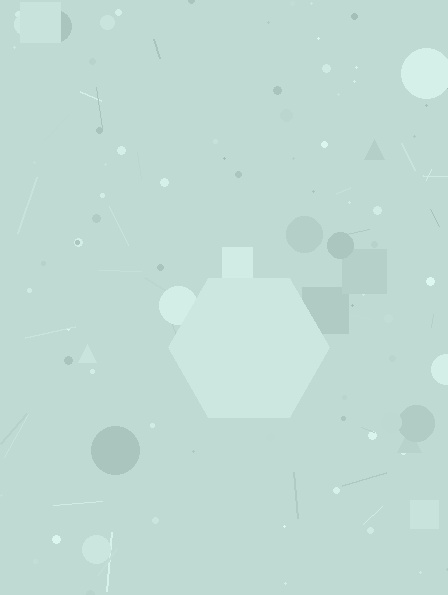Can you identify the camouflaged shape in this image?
The camouflaged shape is a hexagon.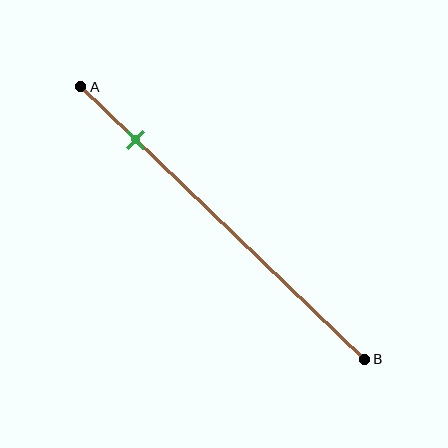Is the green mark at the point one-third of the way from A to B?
No, the mark is at about 20% from A, not at the 33% one-third point.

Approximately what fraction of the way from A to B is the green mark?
The green mark is approximately 20% of the way from A to B.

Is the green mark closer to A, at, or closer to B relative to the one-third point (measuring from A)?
The green mark is closer to point A than the one-third point of segment AB.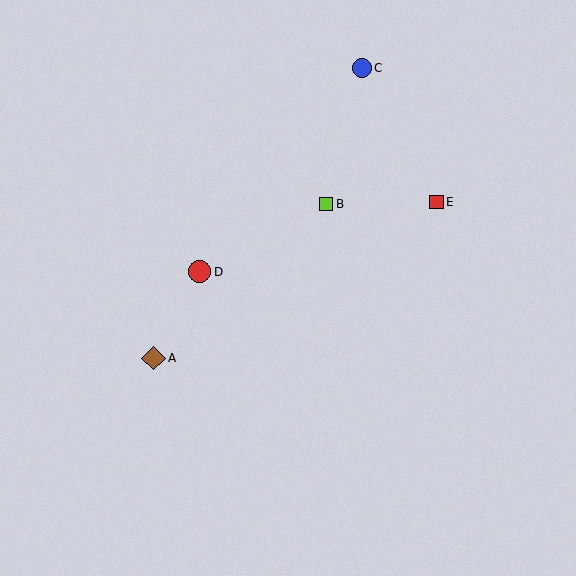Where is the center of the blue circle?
The center of the blue circle is at (362, 68).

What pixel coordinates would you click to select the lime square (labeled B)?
Click at (326, 204) to select the lime square B.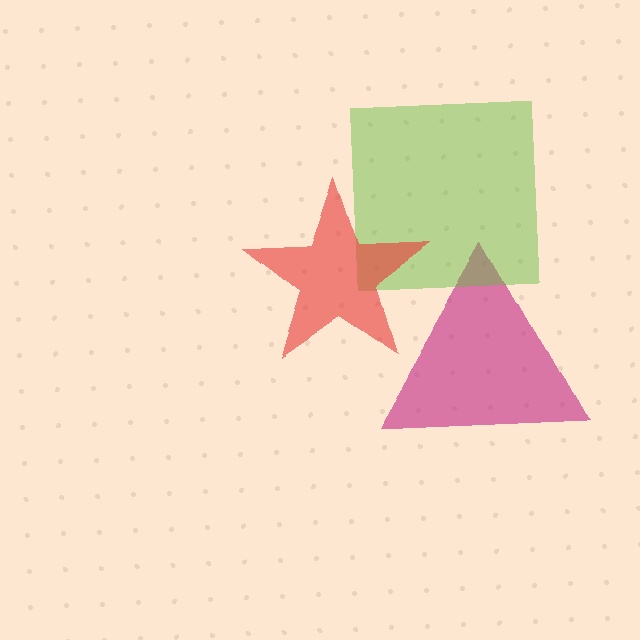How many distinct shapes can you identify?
There are 3 distinct shapes: a magenta triangle, a lime square, a red star.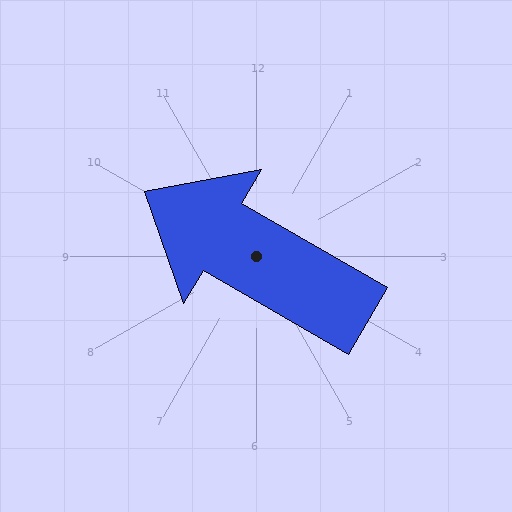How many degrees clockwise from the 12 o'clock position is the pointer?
Approximately 300 degrees.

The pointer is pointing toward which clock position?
Roughly 10 o'clock.